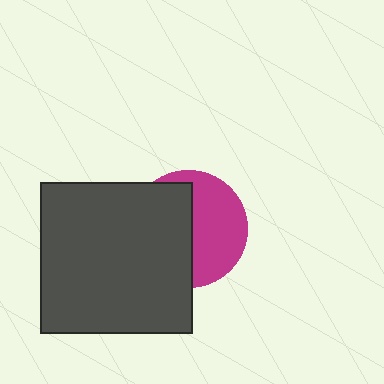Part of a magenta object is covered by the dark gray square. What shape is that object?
It is a circle.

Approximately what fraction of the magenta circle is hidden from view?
Roughly 52% of the magenta circle is hidden behind the dark gray square.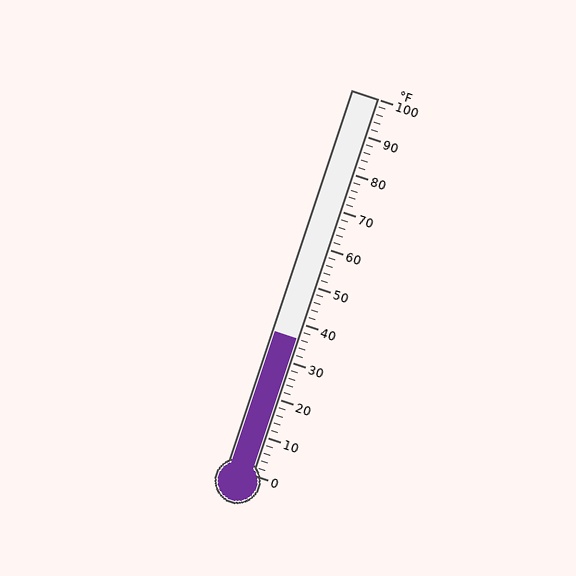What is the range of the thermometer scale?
The thermometer scale ranges from 0°F to 100°F.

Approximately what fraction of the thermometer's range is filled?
The thermometer is filled to approximately 35% of its range.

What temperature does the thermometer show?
The thermometer shows approximately 36°F.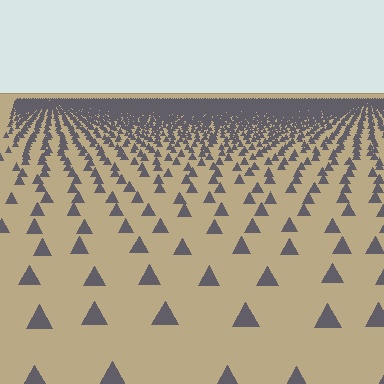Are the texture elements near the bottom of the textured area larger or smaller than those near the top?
Larger. Near the bottom, elements are closer to the viewer and appear at a bigger on-screen size.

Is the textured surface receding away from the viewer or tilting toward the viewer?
The surface is receding away from the viewer. Texture elements get smaller and denser toward the top.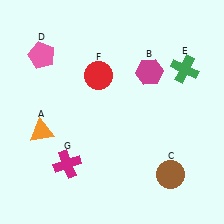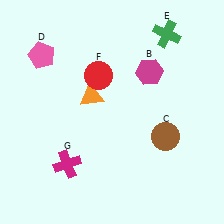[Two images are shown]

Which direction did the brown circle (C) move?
The brown circle (C) moved up.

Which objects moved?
The objects that moved are: the orange triangle (A), the brown circle (C), the green cross (E).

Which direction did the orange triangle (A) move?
The orange triangle (A) moved right.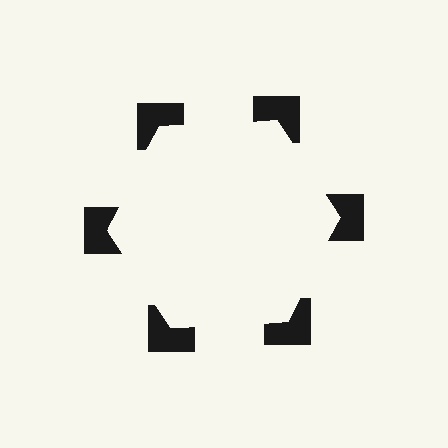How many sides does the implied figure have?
6 sides.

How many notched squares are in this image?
There are 6 — one at each vertex of the illusory hexagon.